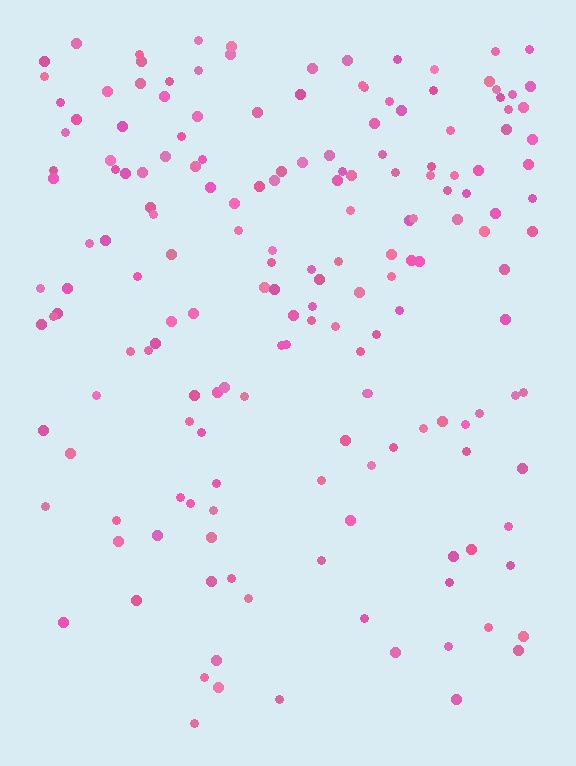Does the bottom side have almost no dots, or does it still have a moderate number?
Still a moderate number, just noticeably fewer than the top.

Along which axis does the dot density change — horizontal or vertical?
Vertical.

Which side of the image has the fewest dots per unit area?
The bottom.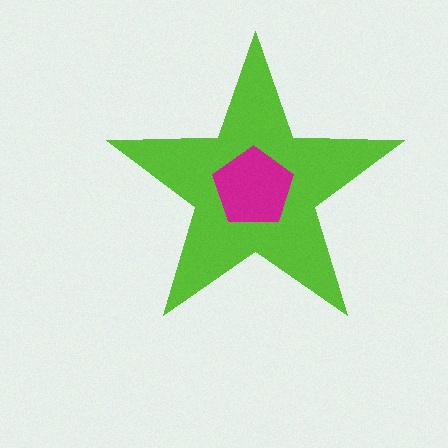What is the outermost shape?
The lime star.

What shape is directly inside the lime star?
The magenta pentagon.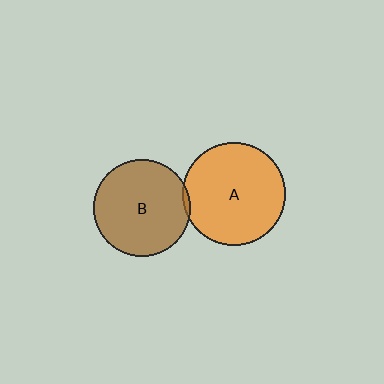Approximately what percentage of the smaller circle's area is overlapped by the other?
Approximately 5%.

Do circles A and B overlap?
Yes.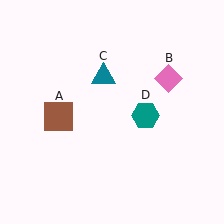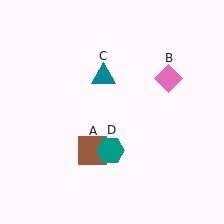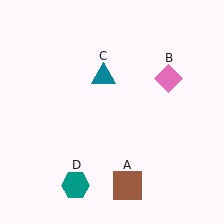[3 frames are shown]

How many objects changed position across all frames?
2 objects changed position: brown square (object A), teal hexagon (object D).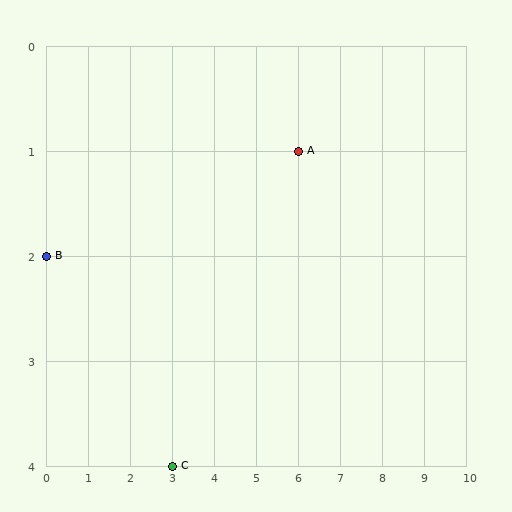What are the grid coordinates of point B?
Point B is at grid coordinates (0, 2).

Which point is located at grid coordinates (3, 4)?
Point C is at (3, 4).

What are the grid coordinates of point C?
Point C is at grid coordinates (3, 4).